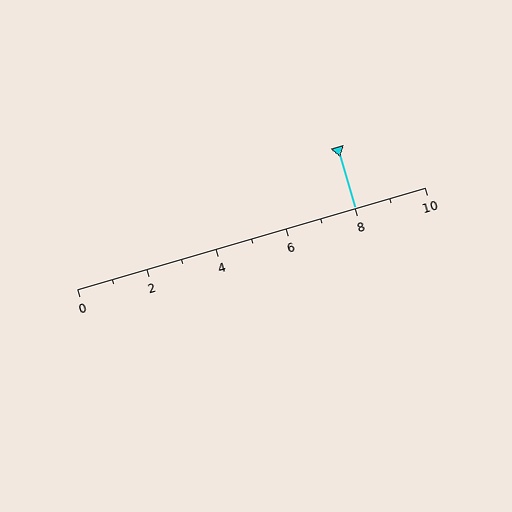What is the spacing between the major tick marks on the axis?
The major ticks are spaced 2 apart.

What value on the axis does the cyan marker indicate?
The marker indicates approximately 8.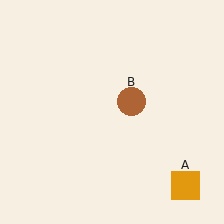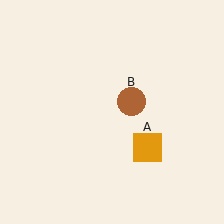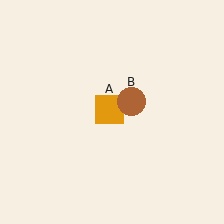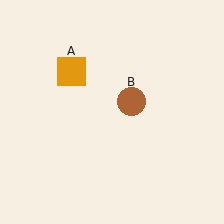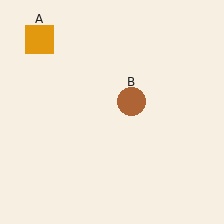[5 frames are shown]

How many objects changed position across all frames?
1 object changed position: orange square (object A).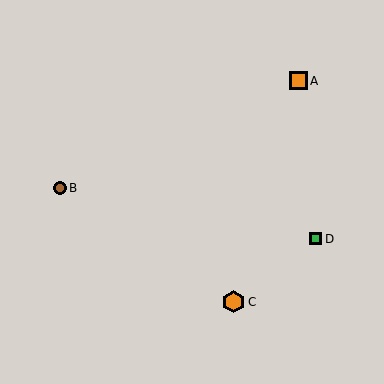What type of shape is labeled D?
Shape D is a green square.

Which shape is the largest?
The orange hexagon (labeled C) is the largest.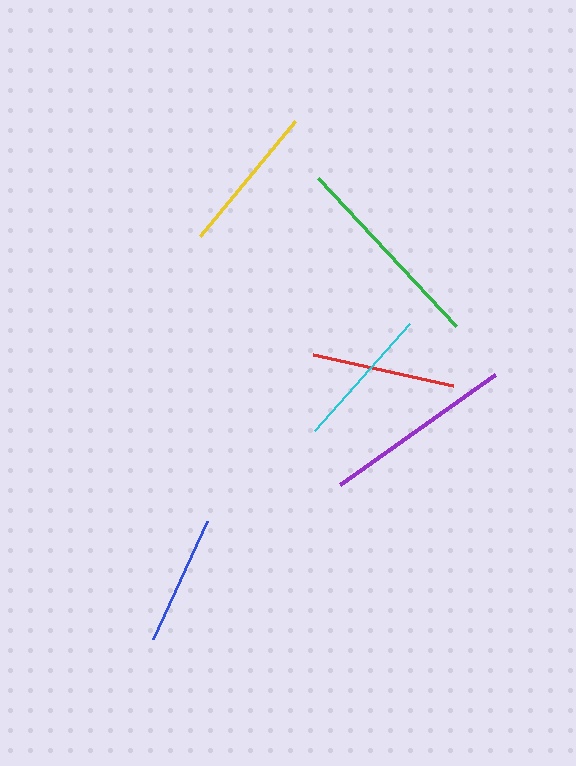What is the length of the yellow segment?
The yellow segment is approximately 149 pixels long.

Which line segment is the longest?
The green line is the longest at approximately 203 pixels.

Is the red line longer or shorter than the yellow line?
The yellow line is longer than the red line.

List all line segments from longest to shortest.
From longest to shortest: green, purple, yellow, cyan, red, blue.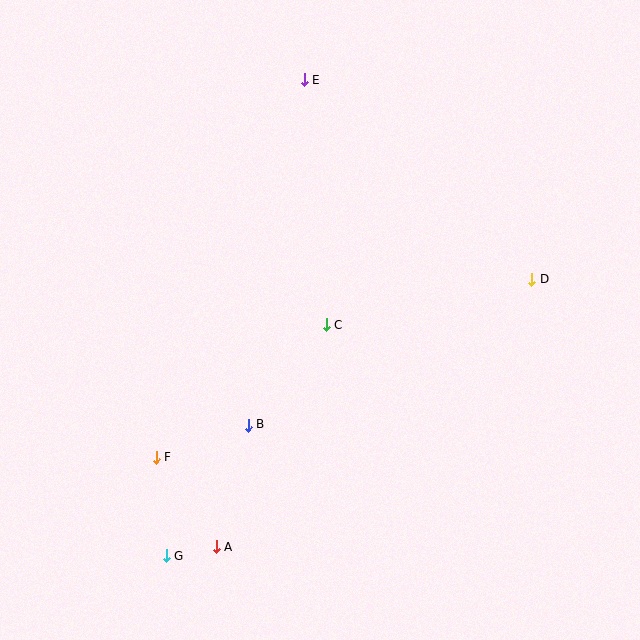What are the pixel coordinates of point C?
Point C is at (326, 325).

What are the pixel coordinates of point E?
Point E is at (304, 80).